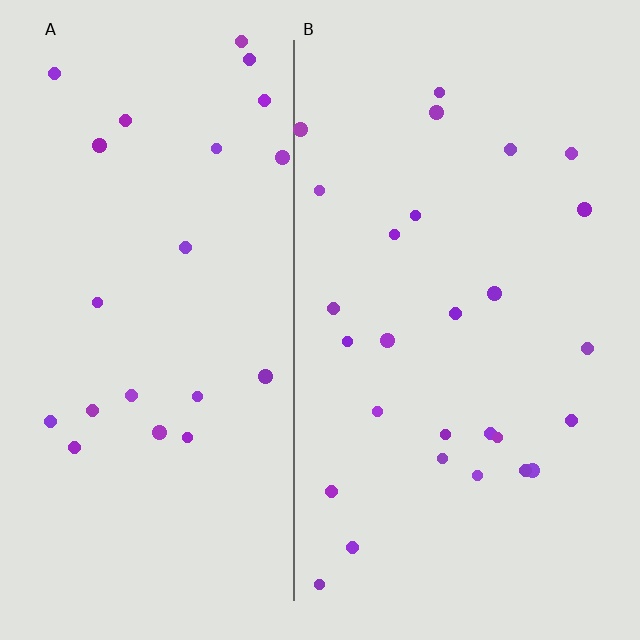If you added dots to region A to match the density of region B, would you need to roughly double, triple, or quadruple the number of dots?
Approximately double.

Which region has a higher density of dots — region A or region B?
B (the right).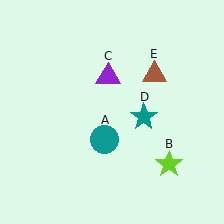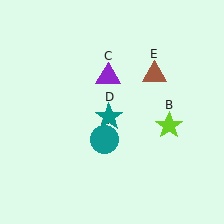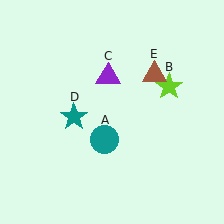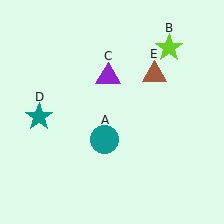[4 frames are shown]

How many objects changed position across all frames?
2 objects changed position: lime star (object B), teal star (object D).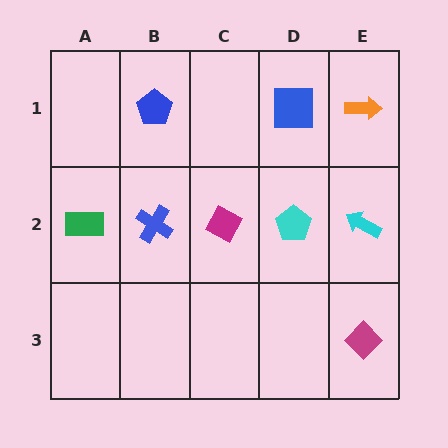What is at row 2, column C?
A magenta diamond.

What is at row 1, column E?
An orange arrow.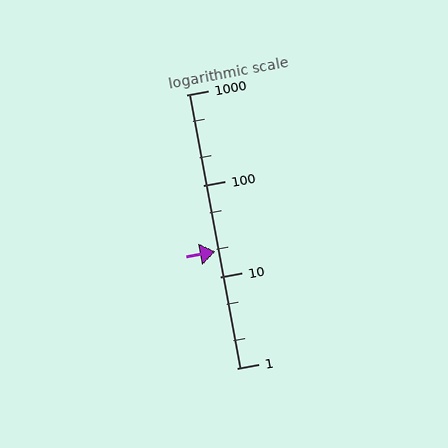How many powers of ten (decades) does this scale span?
The scale spans 3 decades, from 1 to 1000.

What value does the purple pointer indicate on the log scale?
The pointer indicates approximately 19.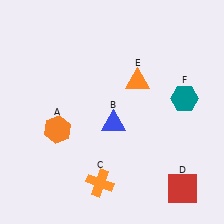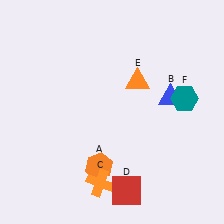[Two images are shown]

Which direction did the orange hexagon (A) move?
The orange hexagon (A) moved right.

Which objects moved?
The objects that moved are: the orange hexagon (A), the blue triangle (B), the red square (D).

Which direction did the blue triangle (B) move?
The blue triangle (B) moved right.